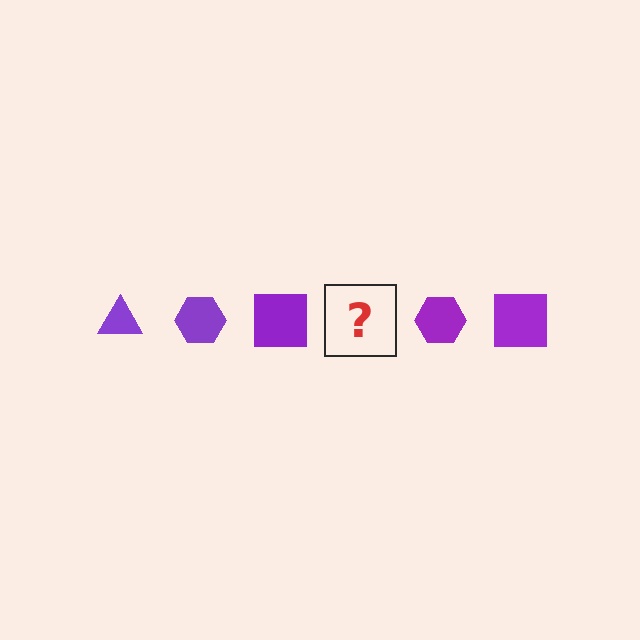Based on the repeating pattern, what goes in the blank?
The blank should be a purple triangle.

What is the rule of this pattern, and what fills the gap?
The rule is that the pattern cycles through triangle, hexagon, square shapes in purple. The gap should be filled with a purple triangle.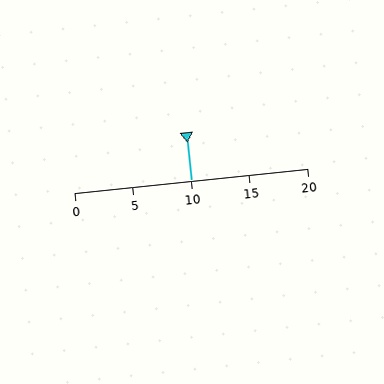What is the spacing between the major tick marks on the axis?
The major ticks are spaced 5 apart.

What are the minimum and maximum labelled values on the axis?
The axis runs from 0 to 20.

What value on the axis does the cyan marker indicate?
The marker indicates approximately 10.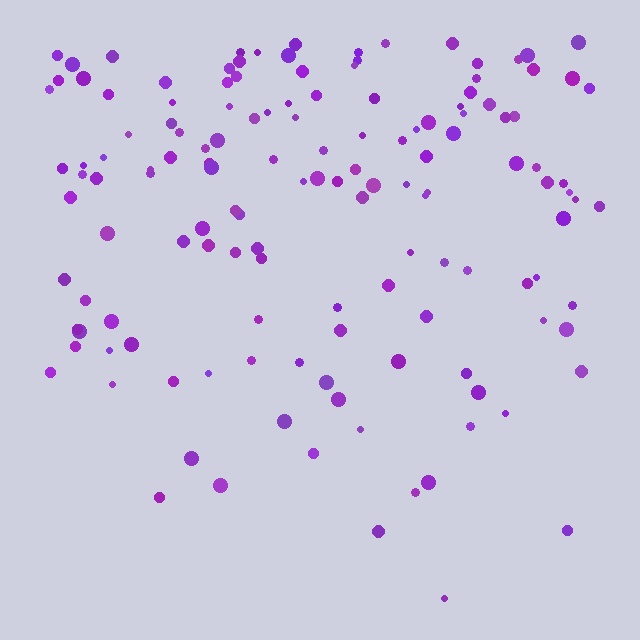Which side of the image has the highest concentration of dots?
The top.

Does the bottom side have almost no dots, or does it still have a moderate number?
Still a moderate number, just noticeably fewer than the top.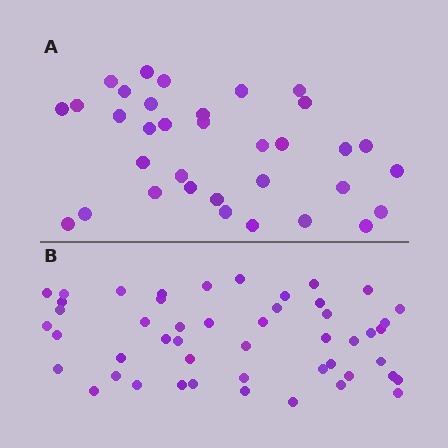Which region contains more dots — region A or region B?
Region B (the bottom region) has more dots.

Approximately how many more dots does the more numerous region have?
Region B has approximately 15 more dots than region A.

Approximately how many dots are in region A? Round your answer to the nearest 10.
About 30 dots. (The exact count is 34, which rounds to 30.)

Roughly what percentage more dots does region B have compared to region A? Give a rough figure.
About 45% more.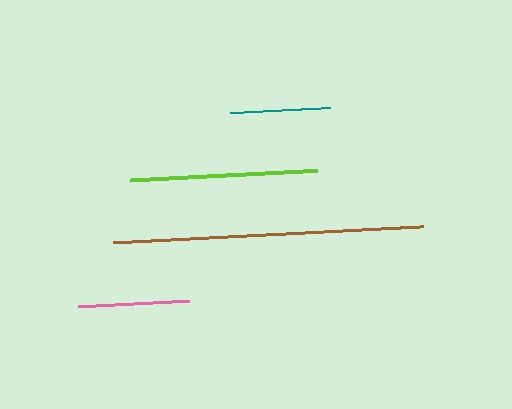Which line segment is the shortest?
The teal line is the shortest at approximately 100 pixels.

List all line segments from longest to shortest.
From longest to shortest: brown, lime, pink, teal.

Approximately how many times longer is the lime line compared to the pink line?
The lime line is approximately 1.7 times the length of the pink line.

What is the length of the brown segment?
The brown segment is approximately 311 pixels long.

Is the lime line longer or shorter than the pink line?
The lime line is longer than the pink line.